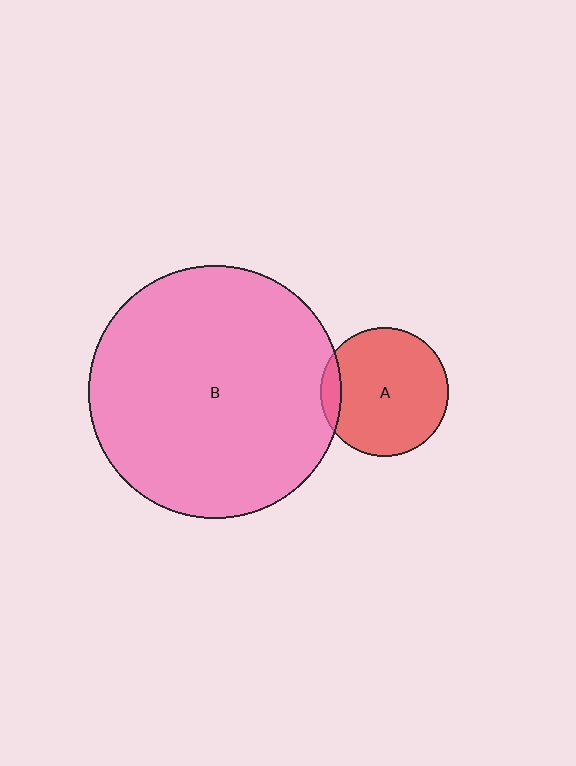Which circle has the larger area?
Circle B (pink).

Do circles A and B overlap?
Yes.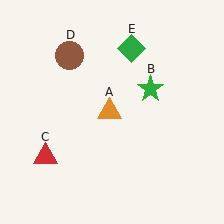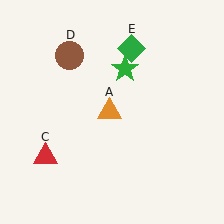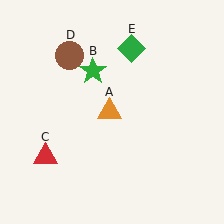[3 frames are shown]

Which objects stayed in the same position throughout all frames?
Orange triangle (object A) and red triangle (object C) and brown circle (object D) and green diamond (object E) remained stationary.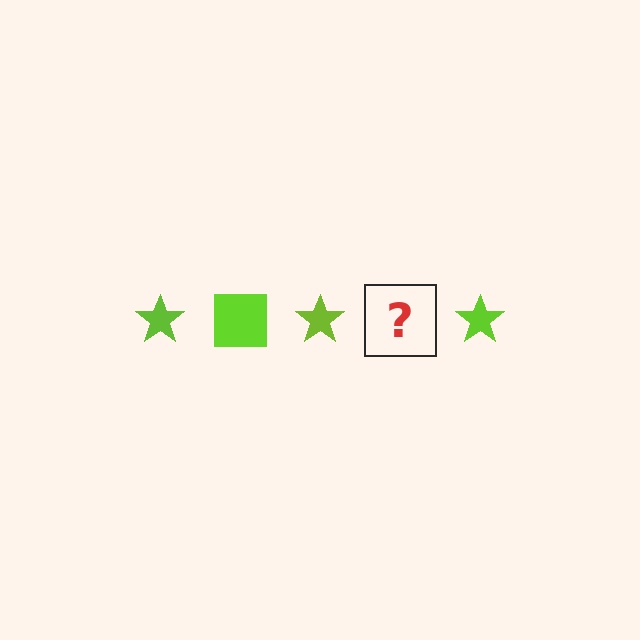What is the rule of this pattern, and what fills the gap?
The rule is that the pattern cycles through star, square shapes in lime. The gap should be filled with a lime square.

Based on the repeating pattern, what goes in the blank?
The blank should be a lime square.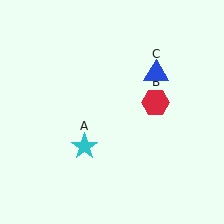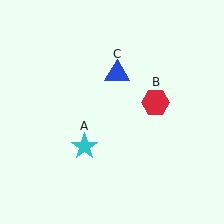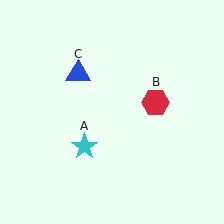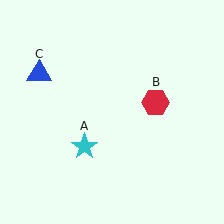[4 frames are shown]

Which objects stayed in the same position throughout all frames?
Cyan star (object A) and red hexagon (object B) remained stationary.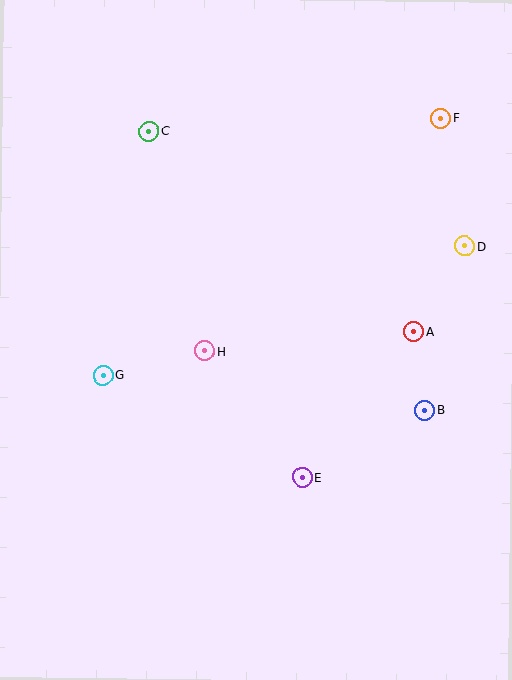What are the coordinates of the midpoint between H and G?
The midpoint between H and G is at (154, 363).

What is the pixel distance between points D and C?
The distance between D and C is 336 pixels.